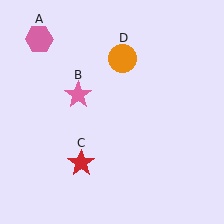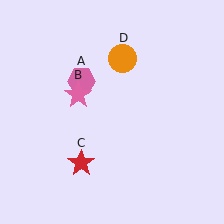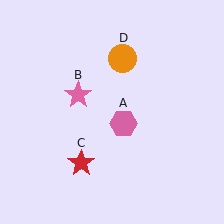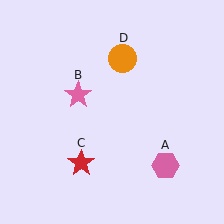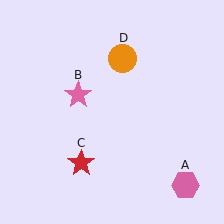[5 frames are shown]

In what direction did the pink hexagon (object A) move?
The pink hexagon (object A) moved down and to the right.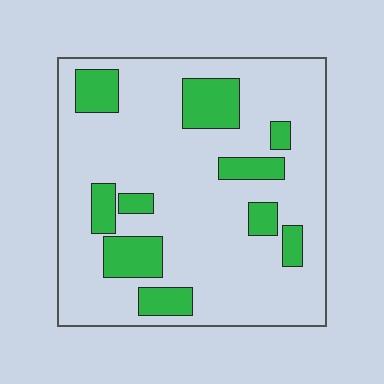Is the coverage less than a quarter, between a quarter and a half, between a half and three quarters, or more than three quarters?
Less than a quarter.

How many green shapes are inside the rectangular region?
10.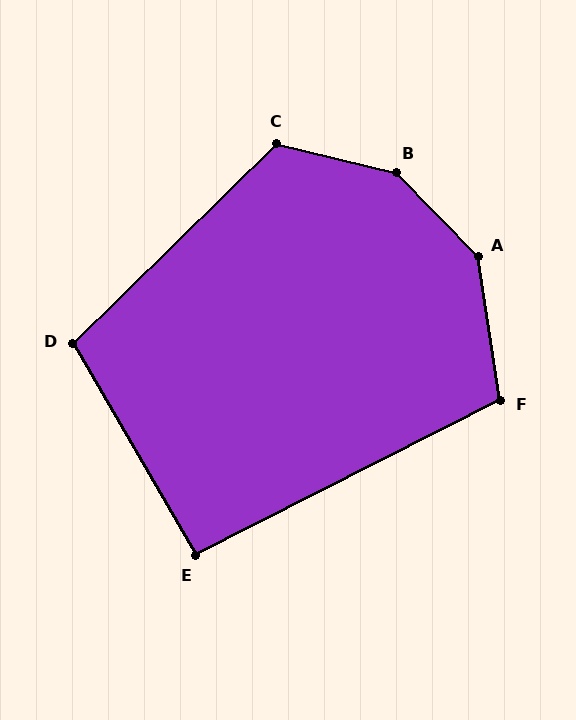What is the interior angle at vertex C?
Approximately 122 degrees (obtuse).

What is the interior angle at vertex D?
Approximately 104 degrees (obtuse).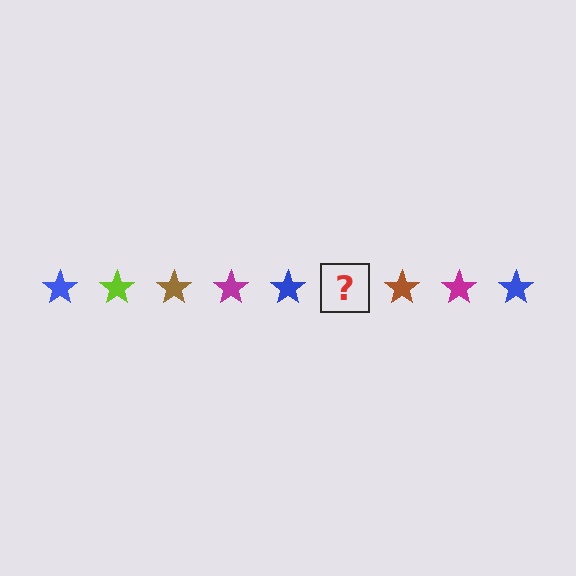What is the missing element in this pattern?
The missing element is a lime star.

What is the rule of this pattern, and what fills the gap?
The rule is that the pattern cycles through blue, lime, brown, magenta stars. The gap should be filled with a lime star.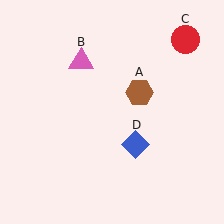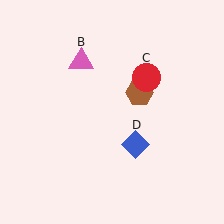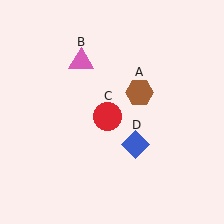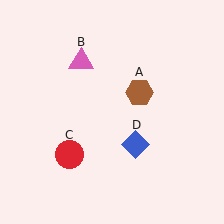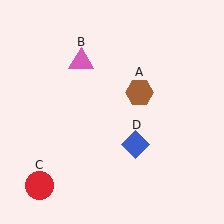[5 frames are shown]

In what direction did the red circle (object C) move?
The red circle (object C) moved down and to the left.